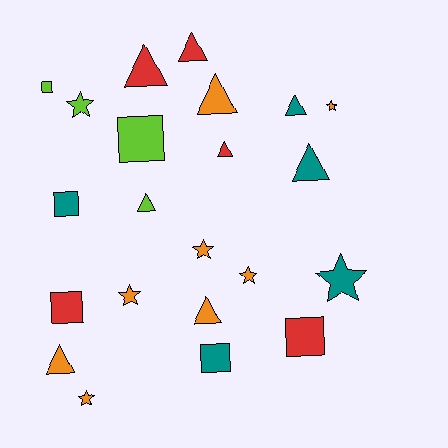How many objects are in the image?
There are 22 objects.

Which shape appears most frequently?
Triangle, with 9 objects.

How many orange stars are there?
There are 5 orange stars.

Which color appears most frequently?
Orange, with 8 objects.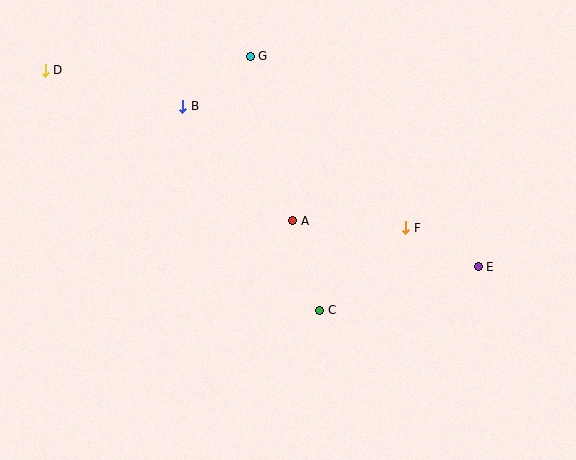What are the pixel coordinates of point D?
Point D is at (45, 70).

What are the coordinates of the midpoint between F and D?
The midpoint between F and D is at (225, 149).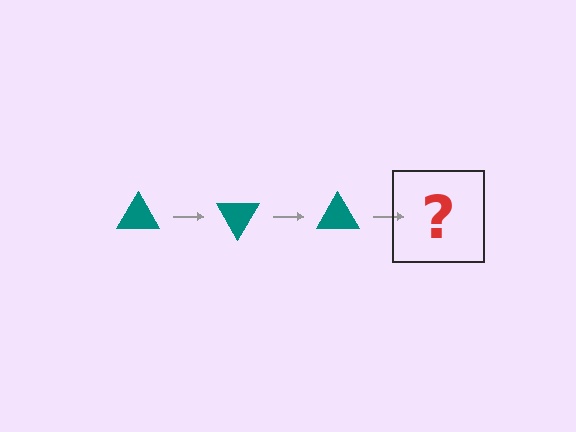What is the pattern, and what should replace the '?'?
The pattern is that the triangle rotates 60 degrees each step. The '?' should be a teal triangle rotated 180 degrees.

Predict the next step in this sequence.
The next step is a teal triangle rotated 180 degrees.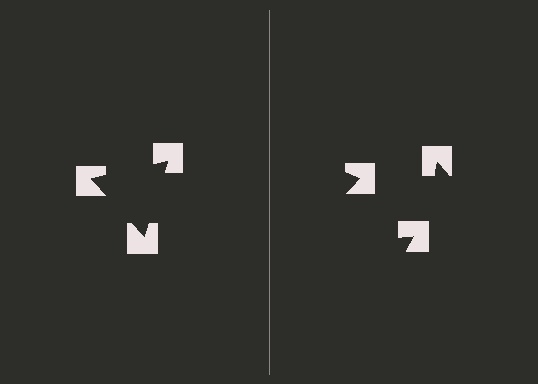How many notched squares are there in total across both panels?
6 — 3 on each side.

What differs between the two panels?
The notched squares are positioned identically on both sides; only the wedge orientations differ. On the left they align to a triangle; on the right they are misaligned.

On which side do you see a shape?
An illusory triangle appears on the left side. On the right side the wedge cuts are rotated, so no coherent shape forms.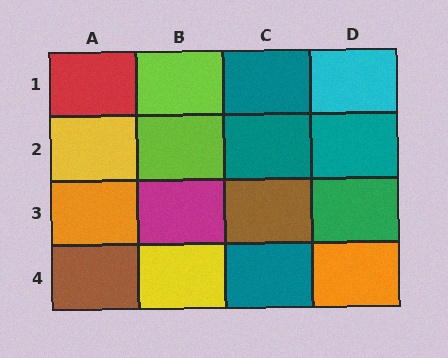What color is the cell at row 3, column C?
Brown.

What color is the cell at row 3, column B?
Magenta.